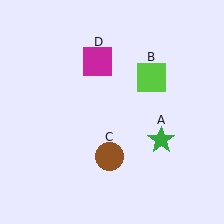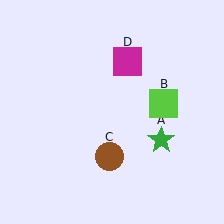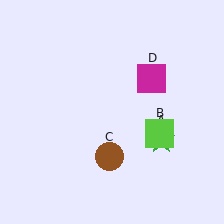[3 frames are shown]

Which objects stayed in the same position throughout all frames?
Green star (object A) and brown circle (object C) remained stationary.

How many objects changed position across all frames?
2 objects changed position: lime square (object B), magenta square (object D).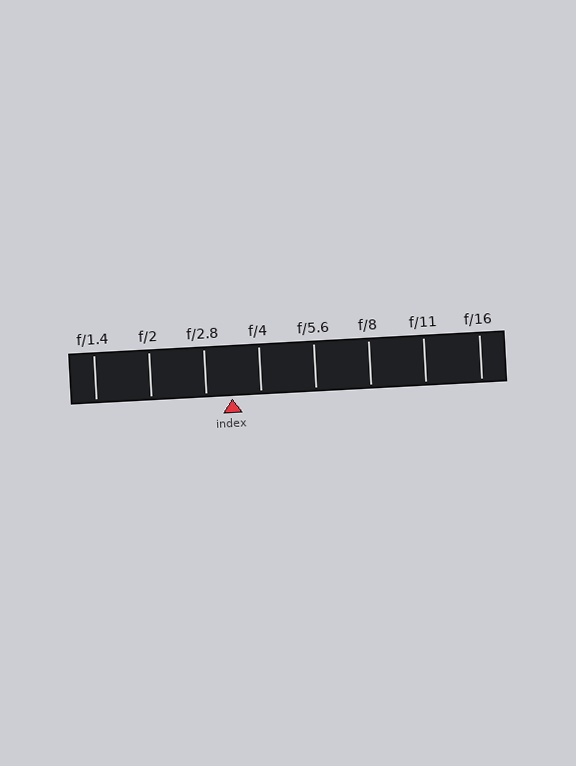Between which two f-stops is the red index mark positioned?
The index mark is between f/2.8 and f/4.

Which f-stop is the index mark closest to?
The index mark is closest to f/2.8.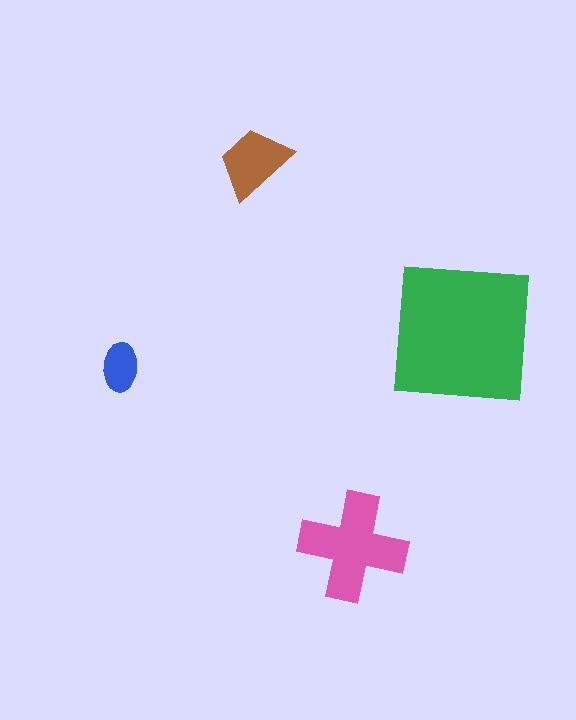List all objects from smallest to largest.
The blue ellipse, the brown trapezoid, the pink cross, the green square.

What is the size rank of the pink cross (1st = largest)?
2nd.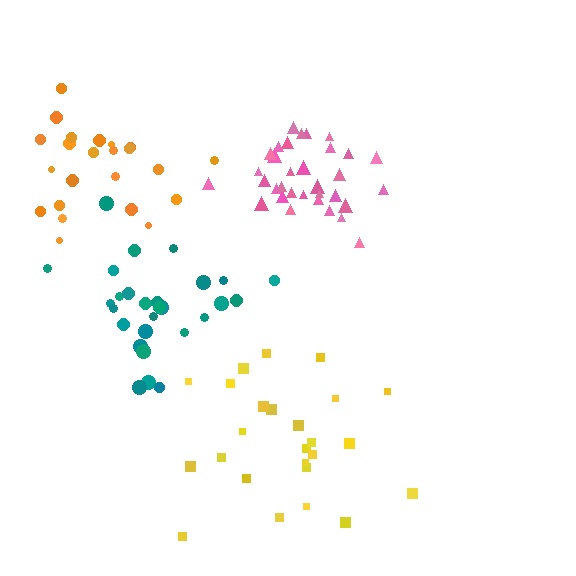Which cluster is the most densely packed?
Pink.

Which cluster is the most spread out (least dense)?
Teal.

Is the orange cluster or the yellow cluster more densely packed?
Orange.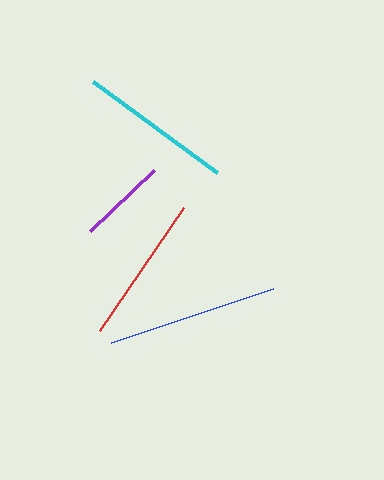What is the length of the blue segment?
The blue segment is approximately 171 pixels long.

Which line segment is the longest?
The blue line is the longest at approximately 171 pixels.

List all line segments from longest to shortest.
From longest to shortest: blue, cyan, red, purple.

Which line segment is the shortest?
The purple line is the shortest at approximately 88 pixels.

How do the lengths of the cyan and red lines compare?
The cyan and red lines are approximately the same length.